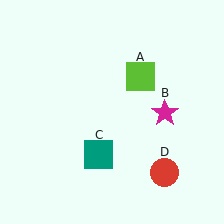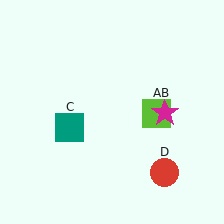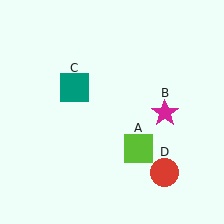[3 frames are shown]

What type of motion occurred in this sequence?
The lime square (object A), teal square (object C) rotated clockwise around the center of the scene.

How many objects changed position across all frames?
2 objects changed position: lime square (object A), teal square (object C).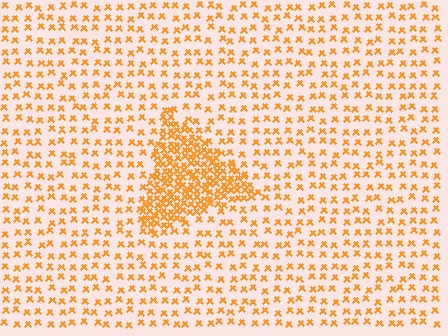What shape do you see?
I see a triangle.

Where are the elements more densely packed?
The elements are more densely packed inside the triangle boundary.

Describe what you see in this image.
The image contains small orange elements arranged at two different densities. A triangle-shaped region is visible where the elements are more densely packed than the surrounding area.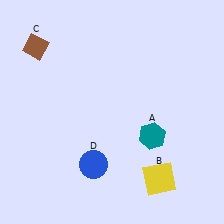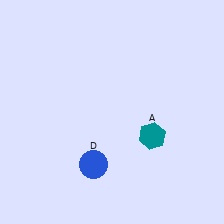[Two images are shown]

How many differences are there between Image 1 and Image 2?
There are 2 differences between the two images.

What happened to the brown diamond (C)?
The brown diamond (C) was removed in Image 2. It was in the top-left area of Image 1.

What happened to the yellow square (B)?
The yellow square (B) was removed in Image 2. It was in the bottom-right area of Image 1.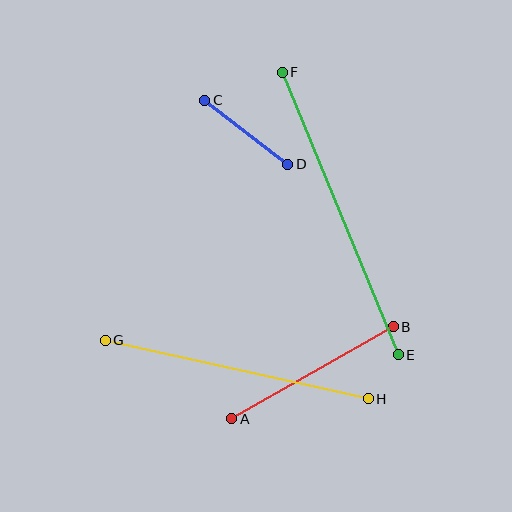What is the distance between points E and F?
The distance is approximately 305 pixels.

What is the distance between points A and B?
The distance is approximately 186 pixels.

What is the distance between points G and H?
The distance is approximately 269 pixels.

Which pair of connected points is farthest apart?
Points E and F are farthest apart.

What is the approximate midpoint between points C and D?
The midpoint is at approximately (246, 132) pixels.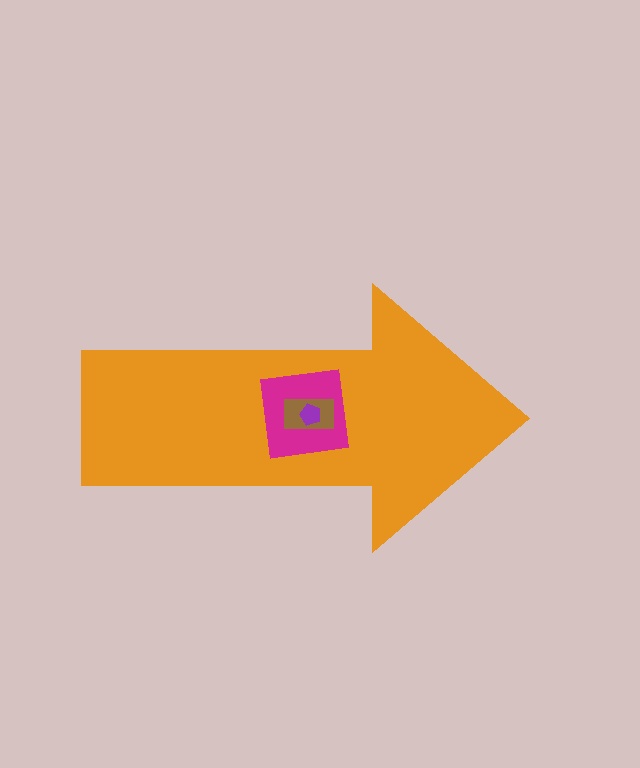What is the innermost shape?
The purple pentagon.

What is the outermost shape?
The orange arrow.